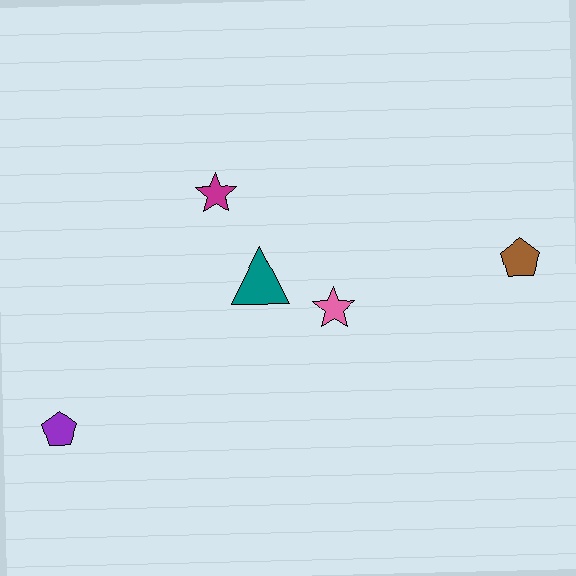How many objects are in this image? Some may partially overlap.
There are 5 objects.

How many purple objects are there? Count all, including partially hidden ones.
There is 1 purple object.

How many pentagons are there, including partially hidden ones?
There are 2 pentagons.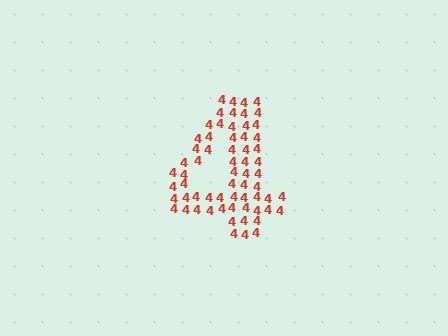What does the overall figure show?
The overall figure shows the digit 4.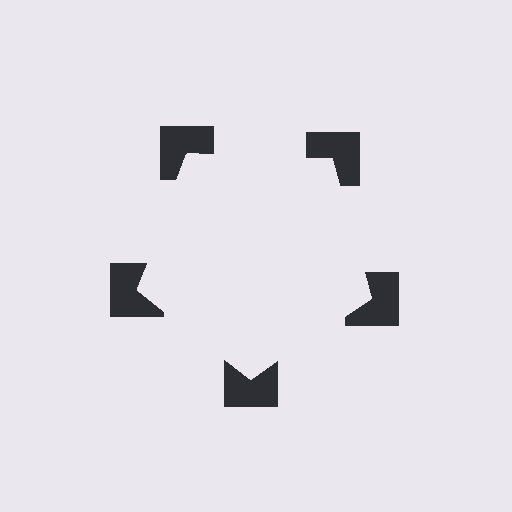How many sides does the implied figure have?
5 sides.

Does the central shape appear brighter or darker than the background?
It typically appears slightly brighter than the background, even though no actual brightness change is drawn.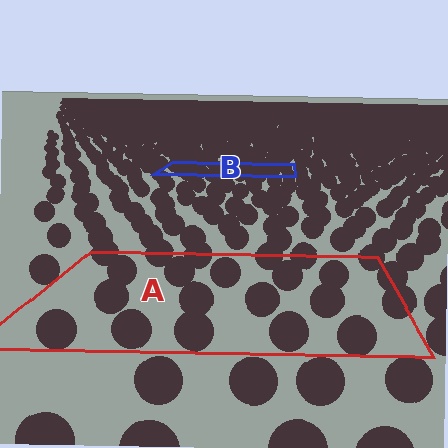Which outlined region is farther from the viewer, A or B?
Region B is farther from the viewer — the texture elements inside it appear smaller and more densely packed.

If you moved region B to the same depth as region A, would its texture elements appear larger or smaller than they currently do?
They would appear larger. At a closer depth, the same texture elements are projected at a bigger on-screen size.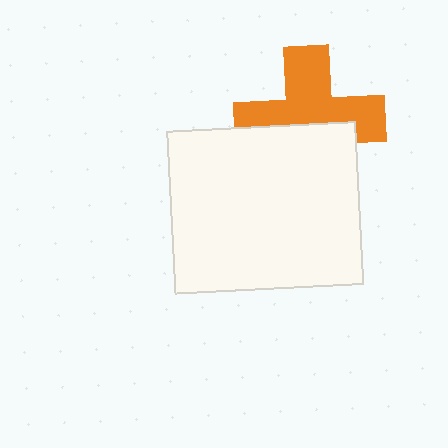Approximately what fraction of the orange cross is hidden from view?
Roughly 43% of the orange cross is hidden behind the white rectangle.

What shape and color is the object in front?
The object in front is a white rectangle.